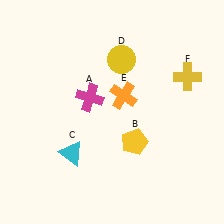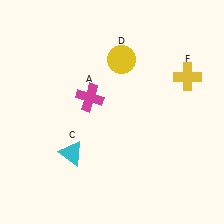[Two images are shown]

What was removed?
The yellow pentagon (B), the orange cross (E) were removed in Image 2.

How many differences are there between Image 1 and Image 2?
There are 2 differences between the two images.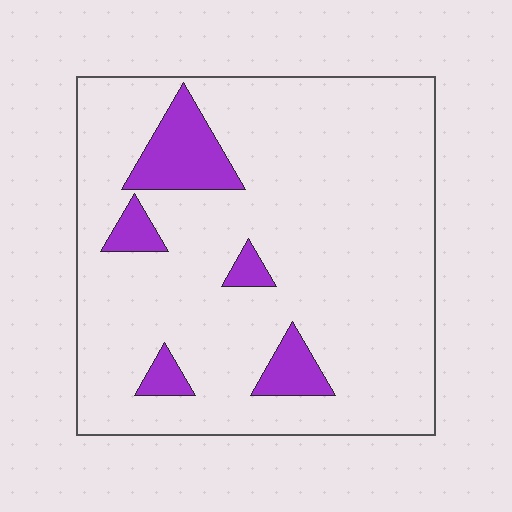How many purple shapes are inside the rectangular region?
5.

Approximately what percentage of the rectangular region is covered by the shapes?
Approximately 10%.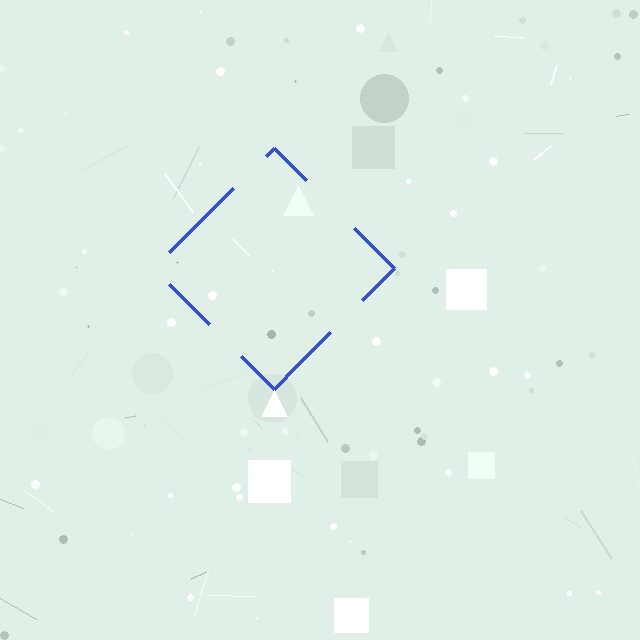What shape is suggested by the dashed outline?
The dashed outline suggests a diamond.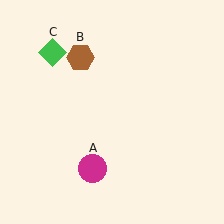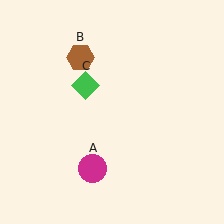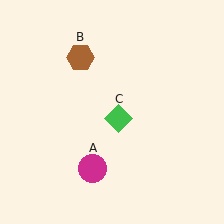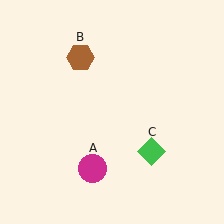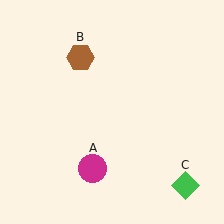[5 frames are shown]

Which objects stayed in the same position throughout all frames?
Magenta circle (object A) and brown hexagon (object B) remained stationary.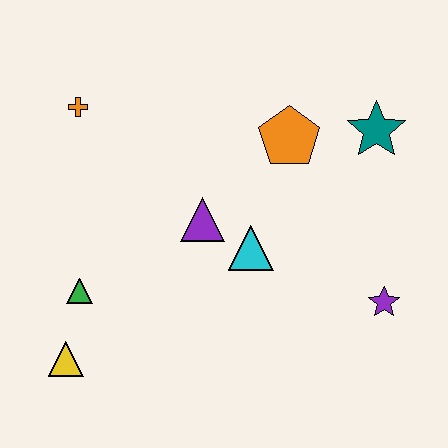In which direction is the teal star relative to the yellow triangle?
The teal star is to the right of the yellow triangle.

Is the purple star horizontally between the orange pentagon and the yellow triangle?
No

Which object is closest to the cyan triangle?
The purple triangle is closest to the cyan triangle.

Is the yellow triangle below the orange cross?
Yes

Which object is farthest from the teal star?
The yellow triangle is farthest from the teal star.